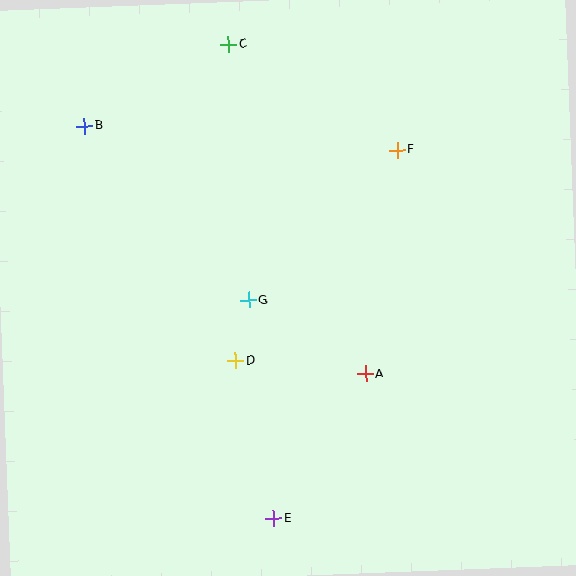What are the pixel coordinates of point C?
Point C is at (228, 45).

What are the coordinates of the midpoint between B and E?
The midpoint between B and E is at (179, 322).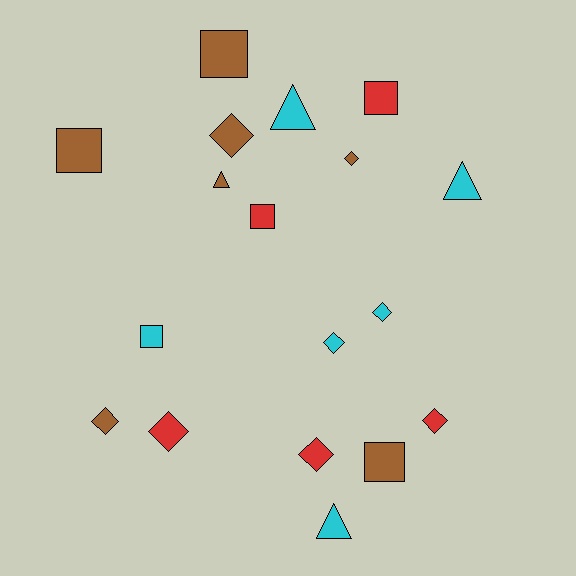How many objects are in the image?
There are 18 objects.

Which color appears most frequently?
Brown, with 7 objects.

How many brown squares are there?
There are 3 brown squares.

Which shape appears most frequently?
Diamond, with 8 objects.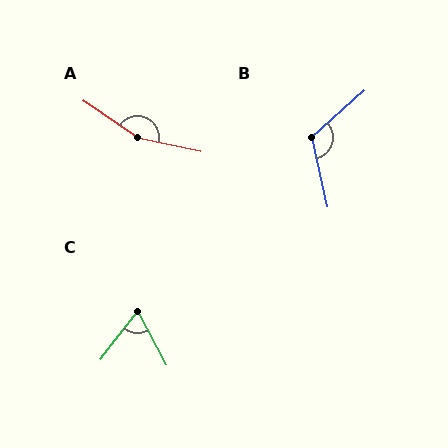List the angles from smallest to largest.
C (66°), B (119°), A (158°).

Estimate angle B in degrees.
Approximately 119 degrees.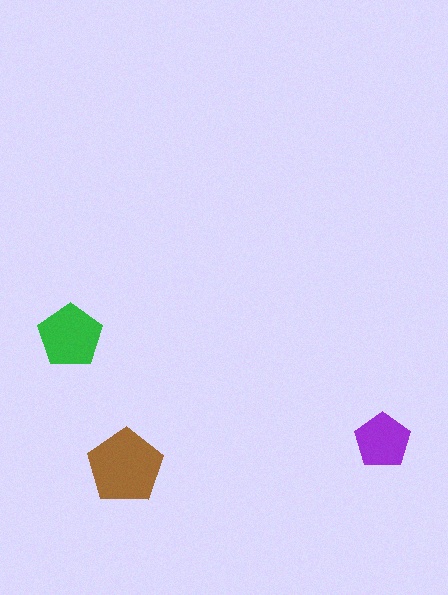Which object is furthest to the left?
The green pentagon is leftmost.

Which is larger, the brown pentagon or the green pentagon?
The brown one.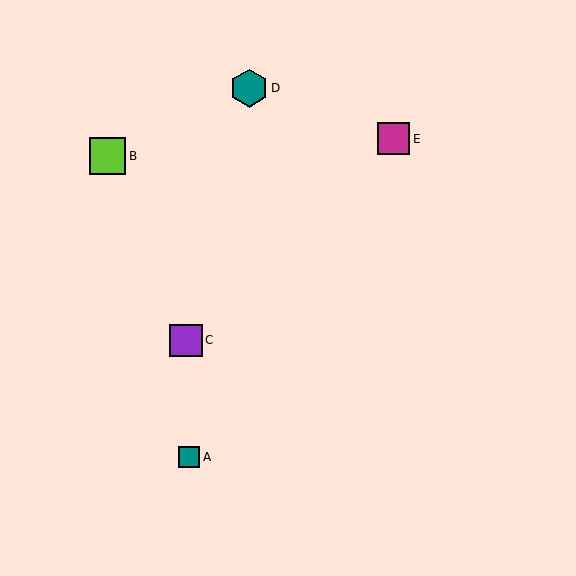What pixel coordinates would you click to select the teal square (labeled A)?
Click at (189, 457) to select the teal square A.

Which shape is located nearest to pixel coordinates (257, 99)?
The teal hexagon (labeled D) at (249, 88) is nearest to that location.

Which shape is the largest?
The teal hexagon (labeled D) is the largest.